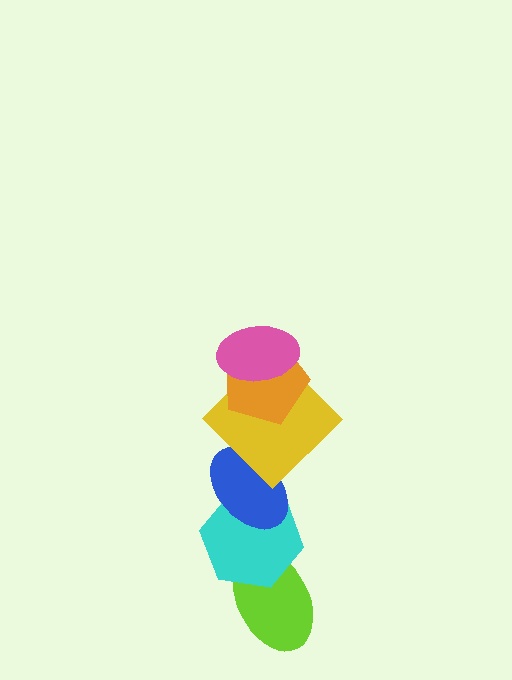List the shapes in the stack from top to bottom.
From top to bottom: the pink ellipse, the orange pentagon, the yellow diamond, the blue ellipse, the cyan hexagon, the lime ellipse.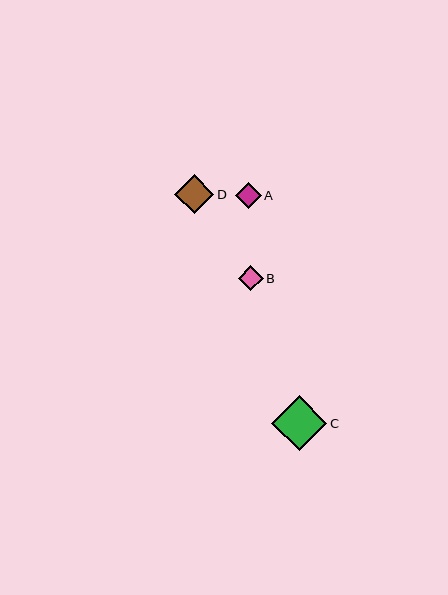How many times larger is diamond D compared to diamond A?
Diamond D is approximately 1.5 times the size of diamond A.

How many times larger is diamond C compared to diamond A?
Diamond C is approximately 2.2 times the size of diamond A.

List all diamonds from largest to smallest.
From largest to smallest: C, D, A, B.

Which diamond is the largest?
Diamond C is the largest with a size of approximately 55 pixels.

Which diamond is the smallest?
Diamond B is the smallest with a size of approximately 25 pixels.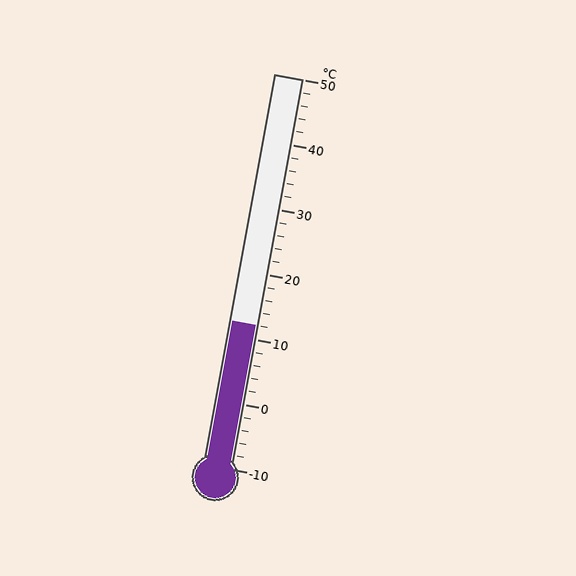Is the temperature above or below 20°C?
The temperature is below 20°C.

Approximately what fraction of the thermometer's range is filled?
The thermometer is filled to approximately 35% of its range.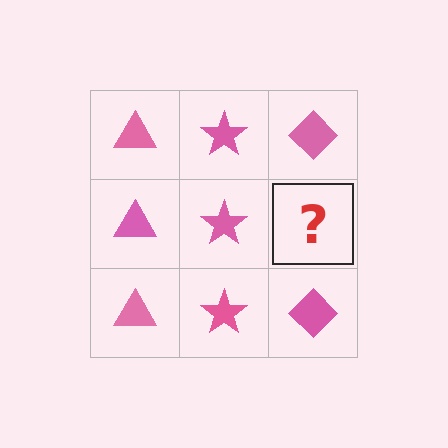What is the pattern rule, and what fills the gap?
The rule is that each column has a consistent shape. The gap should be filled with a pink diamond.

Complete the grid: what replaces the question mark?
The question mark should be replaced with a pink diamond.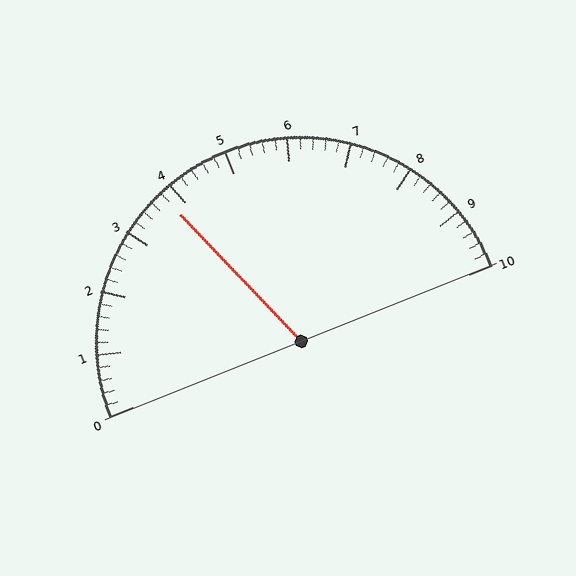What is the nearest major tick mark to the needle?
The nearest major tick mark is 4.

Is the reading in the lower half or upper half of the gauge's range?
The reading is in the lower half of the range (0 to 10).